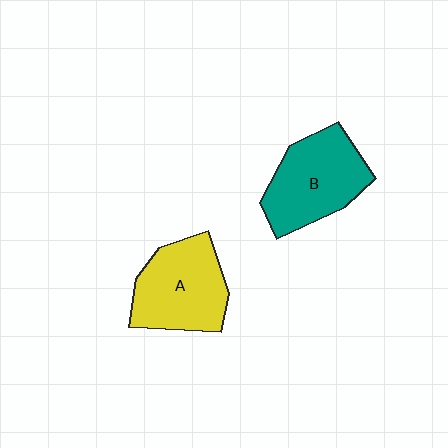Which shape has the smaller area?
Shape A (yellow).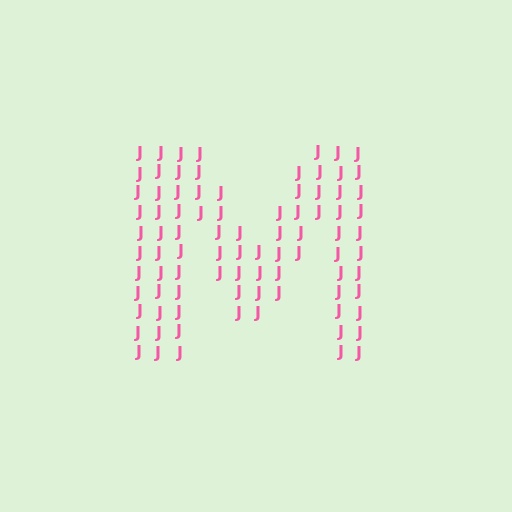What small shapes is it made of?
It is made of small letter J's.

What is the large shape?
The large shape is the letter M.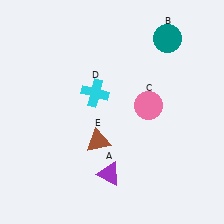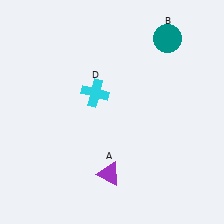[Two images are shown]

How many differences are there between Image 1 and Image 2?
There are 2 differences between the two images.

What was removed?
The pink circle (C), the brown triangle (E) were removed in Image 2.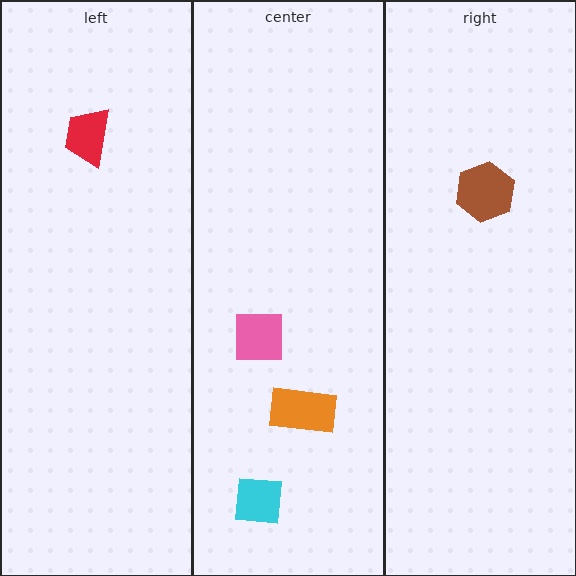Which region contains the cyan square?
The center region.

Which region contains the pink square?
The center region.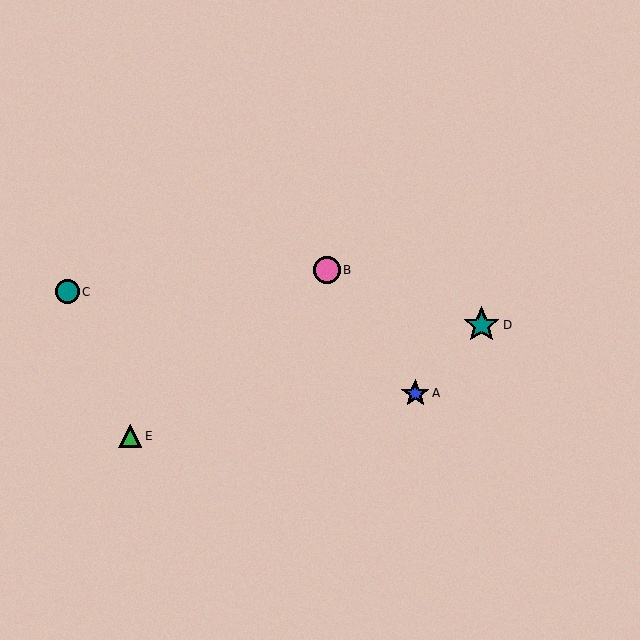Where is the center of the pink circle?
The center of the pink circle is at (327, 270).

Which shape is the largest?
The teal star (labeled D) is the largest.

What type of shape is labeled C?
Shape C is a teal circle.